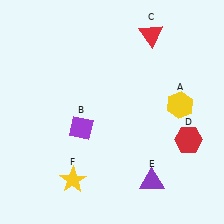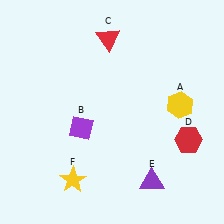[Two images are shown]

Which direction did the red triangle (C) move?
The red triangle (C) moved left.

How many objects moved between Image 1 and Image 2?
1 object moved between the two images.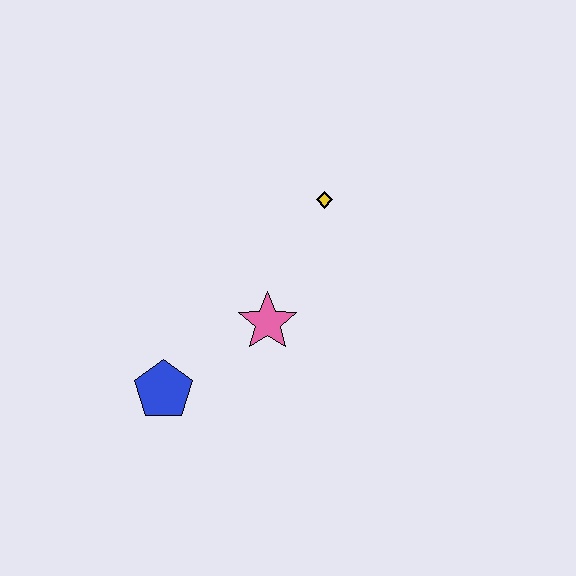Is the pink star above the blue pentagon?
Yes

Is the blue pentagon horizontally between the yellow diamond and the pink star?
No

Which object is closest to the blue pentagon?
The pink star is closest to the blue pentagon.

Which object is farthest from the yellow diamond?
The blue pentagon is farthest from the yellow diamond.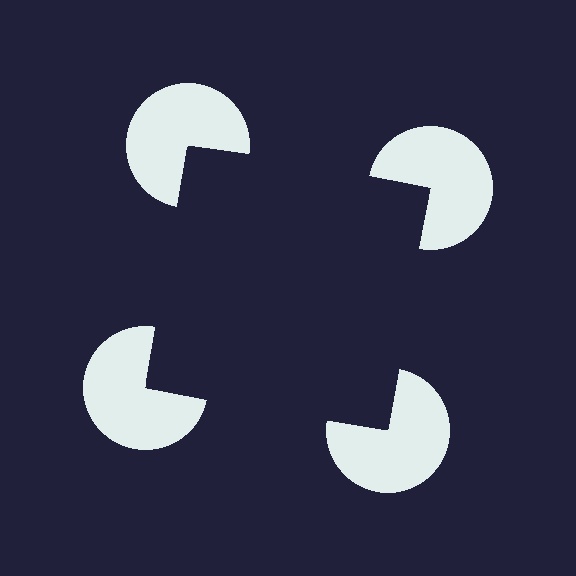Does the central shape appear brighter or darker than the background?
It typically appears slightly darker than the background, even though no actual brightness change is drawn.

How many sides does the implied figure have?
4 sides.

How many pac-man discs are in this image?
There are 4 — one at each vertex of the illusory square.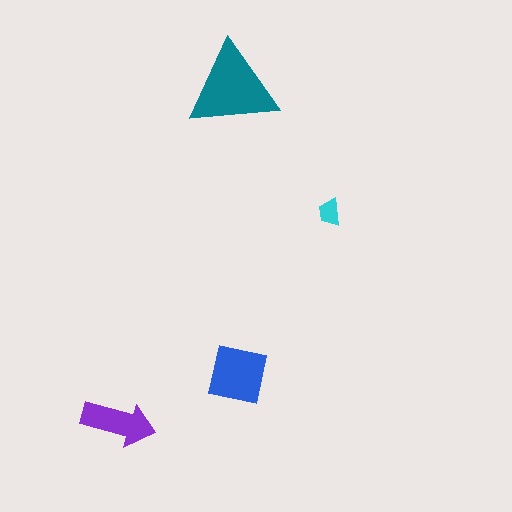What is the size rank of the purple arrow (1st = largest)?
3rd.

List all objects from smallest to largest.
The cyan trapezoid, the purple arrow, the blue square, the teal triangle.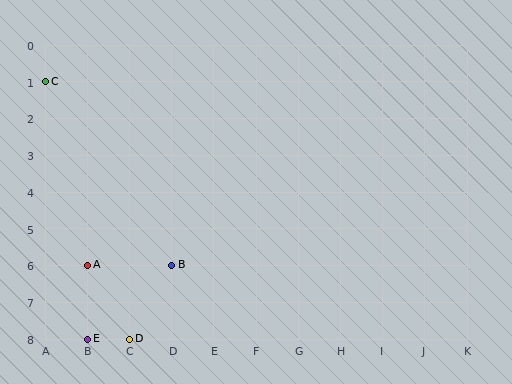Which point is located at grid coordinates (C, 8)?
Point D is at (C, 8).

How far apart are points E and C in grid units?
Points E and C are 1 column and 7 rows apart (about 7.1 grid units diagonally).